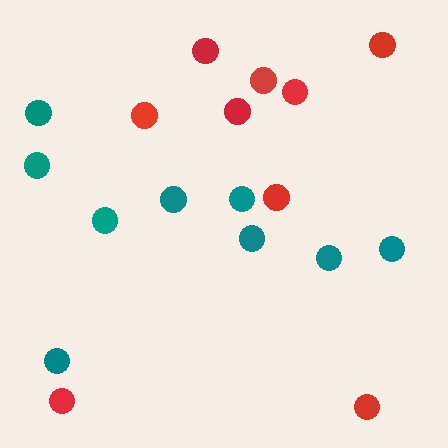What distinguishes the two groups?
There are 2 groups: one group of red circles (9) and one group of teal circles (9).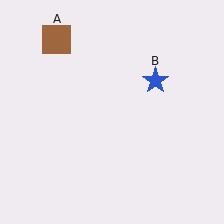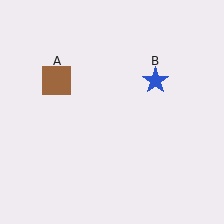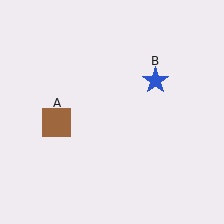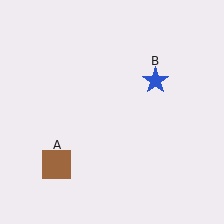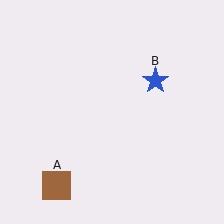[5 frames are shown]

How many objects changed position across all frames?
1 object changed position: brown square (object A).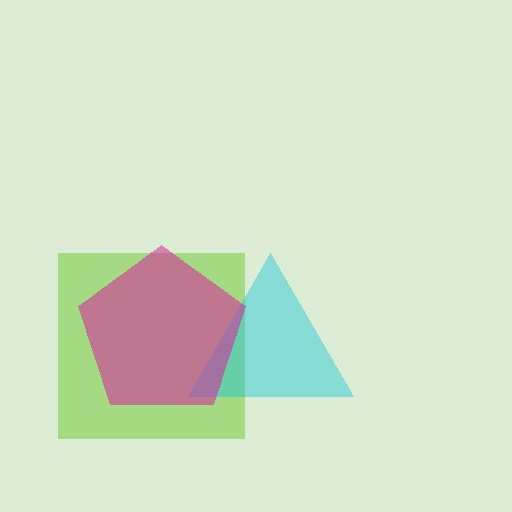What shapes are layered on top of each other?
The layered shapes are: a lime square, a cyan triangle, a magenta pentagon.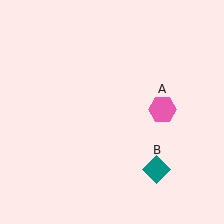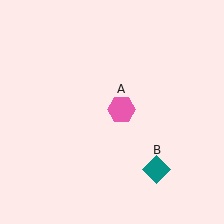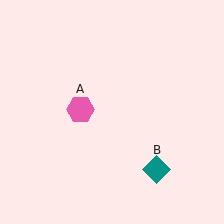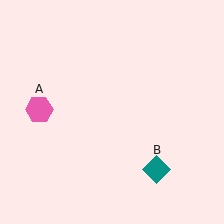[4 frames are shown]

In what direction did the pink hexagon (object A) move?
The pink hexagon (object A) moved left.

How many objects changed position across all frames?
1 object changed position: pink hexagon (object A).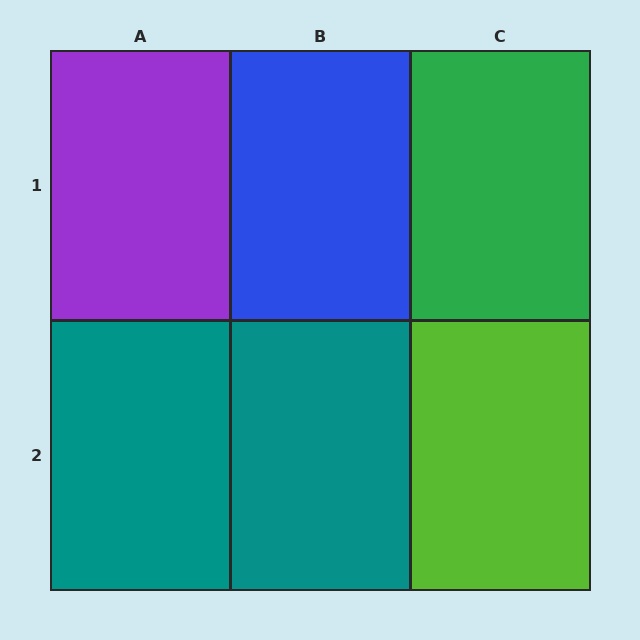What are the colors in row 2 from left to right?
Teal, teal, lime.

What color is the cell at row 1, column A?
Purple.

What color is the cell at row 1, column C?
Green.